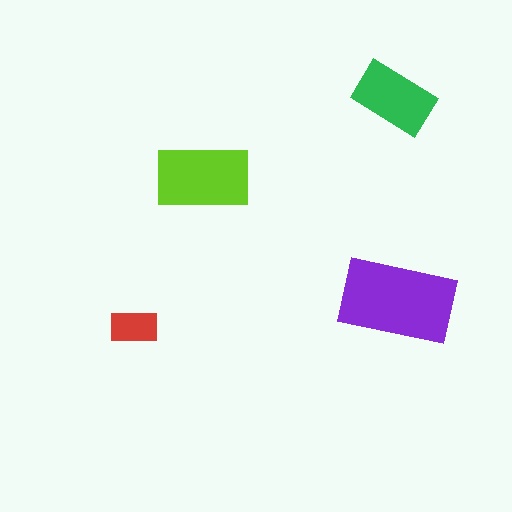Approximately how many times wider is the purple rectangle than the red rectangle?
About 2.5 times wider.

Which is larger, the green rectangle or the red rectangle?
The green one.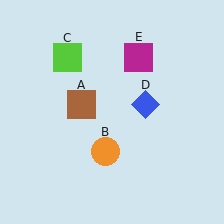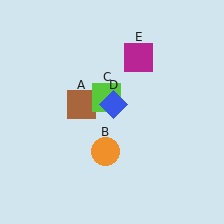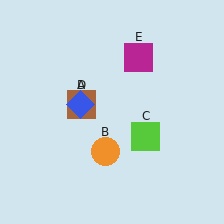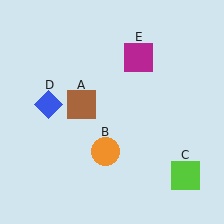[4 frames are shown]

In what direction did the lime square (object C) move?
The lime square (object C) moved down and to the right.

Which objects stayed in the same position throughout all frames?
Brown square (object A) and orange circle (object B) and magenta square (object E) remained stationary.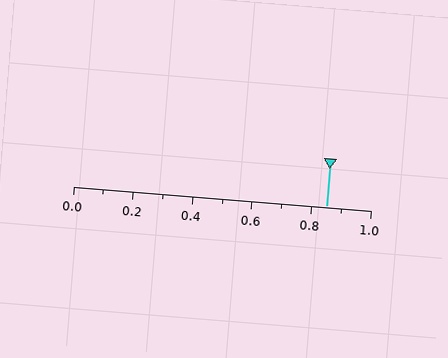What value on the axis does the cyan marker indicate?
The marker indicates approximately 0.85.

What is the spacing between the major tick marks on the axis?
The major ticks are spaced 0.2 apart.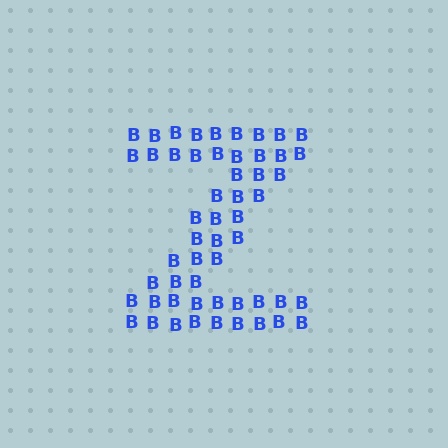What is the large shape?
The large shape is the letter Z.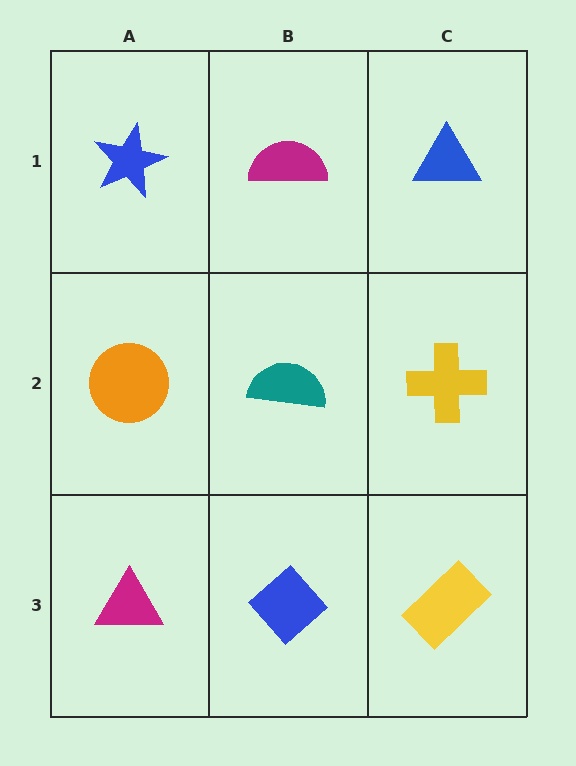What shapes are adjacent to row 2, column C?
A blue triangle (row 1, column C), a yellow rectangle (row 3, column C), a teal semicircle (row 2, column B).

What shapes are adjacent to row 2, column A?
A blue star (row 1, column A), a magenta triangle (row 3, column A), a teal semicircle (row 2, column B).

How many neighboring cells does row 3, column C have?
2.